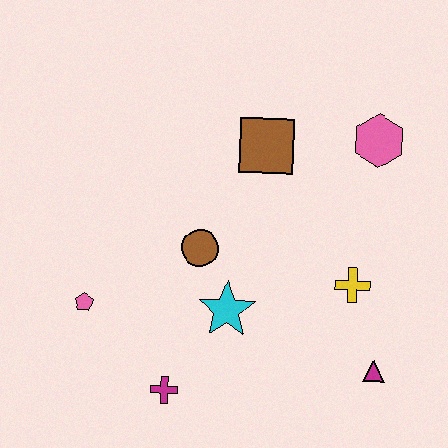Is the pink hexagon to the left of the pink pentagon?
No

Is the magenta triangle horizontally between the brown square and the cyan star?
No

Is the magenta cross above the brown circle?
No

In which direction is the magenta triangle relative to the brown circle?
The magenta triangle is to the right of the brown circle.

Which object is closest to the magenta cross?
The cyan star is closest to the magenta cross.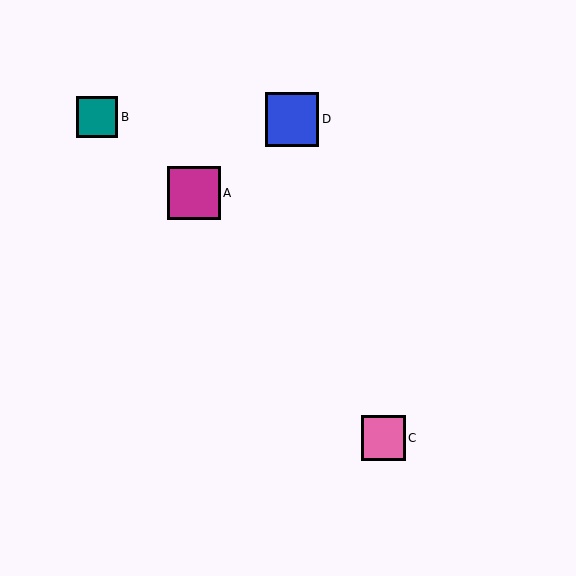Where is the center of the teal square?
The center of the teal square is at (97, 117).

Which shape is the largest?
The blue square (labeled D) is the largest.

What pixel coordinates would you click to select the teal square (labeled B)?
Click at (97, 117) to select the teal square B.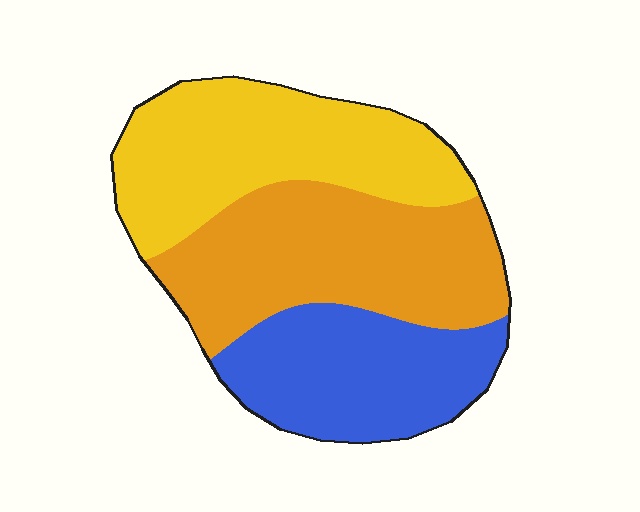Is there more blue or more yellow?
Yellow.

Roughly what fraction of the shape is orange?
Orange covers 38% of the shape.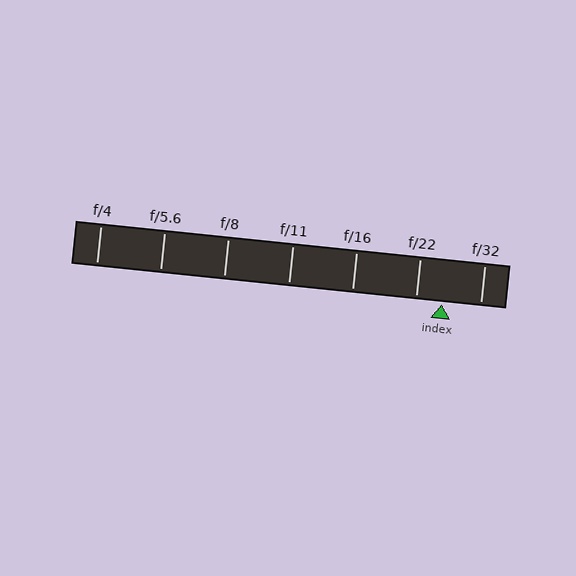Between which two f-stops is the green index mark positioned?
The index mark is between f/22 and f/32.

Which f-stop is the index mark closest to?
The index mark is closest to f/22.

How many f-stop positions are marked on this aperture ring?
There are 7 f-stop positions marked.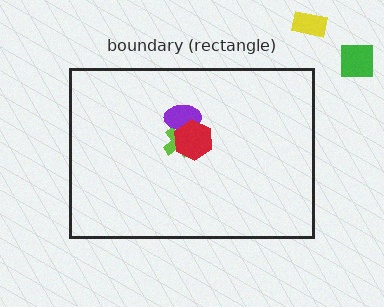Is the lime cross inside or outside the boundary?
Inside.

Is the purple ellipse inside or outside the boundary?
Inside.